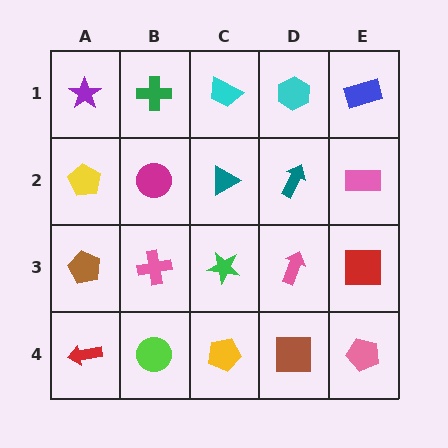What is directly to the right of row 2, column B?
A teal triangle.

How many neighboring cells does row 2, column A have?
3.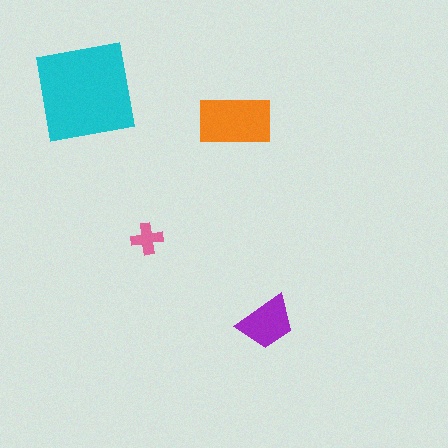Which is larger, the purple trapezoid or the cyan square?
The cyan square.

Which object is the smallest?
The pink cross.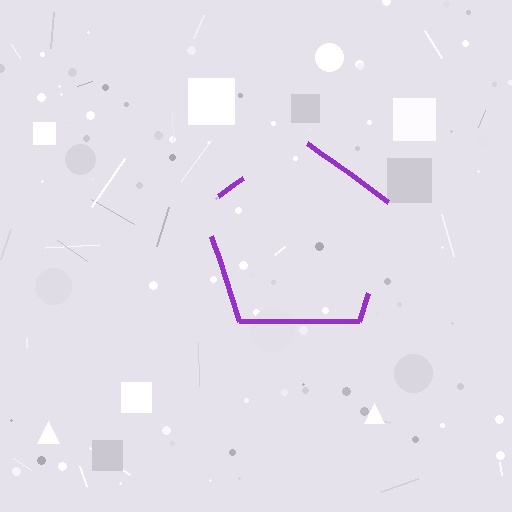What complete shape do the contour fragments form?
The contour fragments form a pentagon.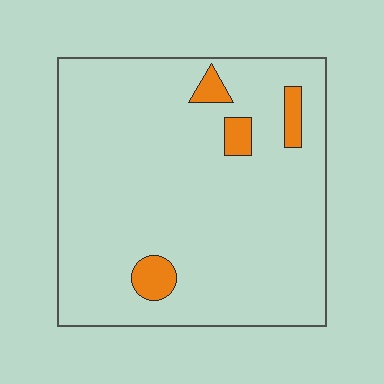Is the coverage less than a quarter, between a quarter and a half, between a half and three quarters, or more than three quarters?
Less than a quarter.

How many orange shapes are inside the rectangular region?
4.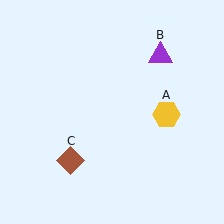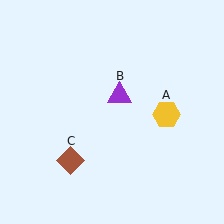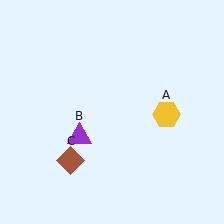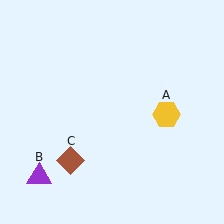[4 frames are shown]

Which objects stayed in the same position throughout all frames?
Yellow hexagon (object A) and brown diamond (object C) remained stationary.